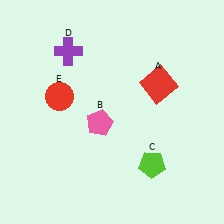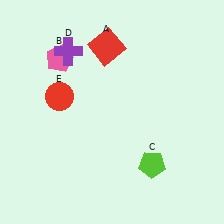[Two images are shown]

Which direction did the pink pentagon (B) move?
The pink pentagon (B) moved up.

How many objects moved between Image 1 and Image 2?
2 objects moved between the two images.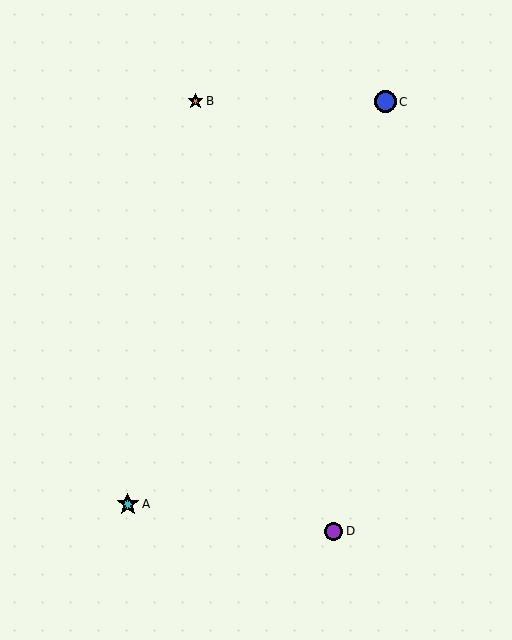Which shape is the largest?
The blue circle (labeled C) is the largest.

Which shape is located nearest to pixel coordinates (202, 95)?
The orange star (labeled B) at (196, 101) is nearest to that location.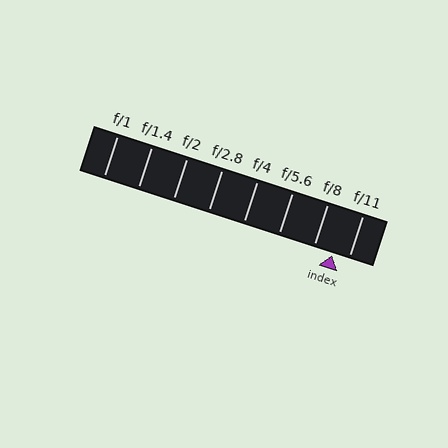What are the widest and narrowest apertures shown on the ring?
The widest aperture shown is f/1 and the narrowest is f/11.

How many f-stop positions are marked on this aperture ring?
There are 8 f-stop positions marked.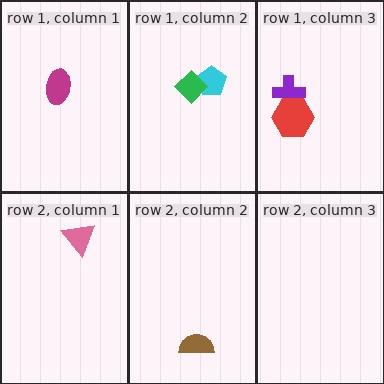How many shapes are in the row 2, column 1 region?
1.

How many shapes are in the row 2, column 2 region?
1.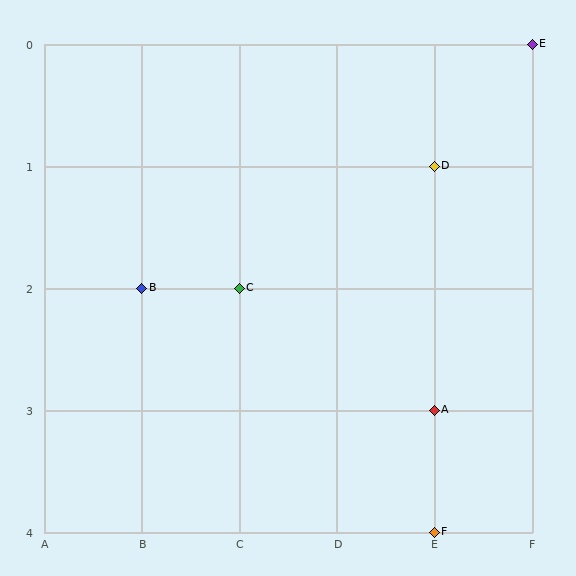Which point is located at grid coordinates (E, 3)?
Point A is at (E, 3).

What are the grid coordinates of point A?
Point A is at grid coordinates (E, 3).